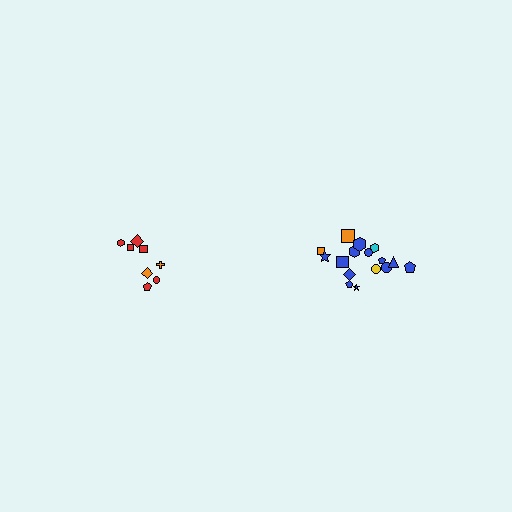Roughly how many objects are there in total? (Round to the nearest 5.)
Roughly 25 objects in total.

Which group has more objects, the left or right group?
The right group.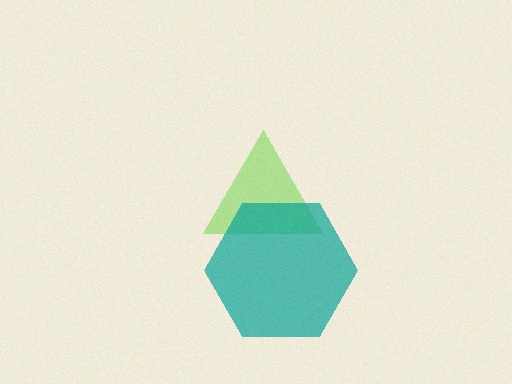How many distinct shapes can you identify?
There are 2 distinct shapes: a lime triangle, a teal hexagon.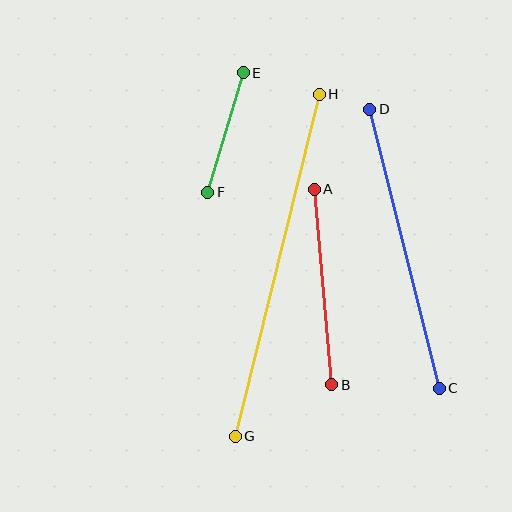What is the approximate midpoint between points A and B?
The midpoint is at approximately (323, 287) pixels.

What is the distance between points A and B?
The distance is approximately 196 pixels.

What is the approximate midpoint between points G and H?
The midpoint is at approximately (277, 265) pixels.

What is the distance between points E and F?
The distance is approximately 125 pixels.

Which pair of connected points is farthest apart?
Points G and H are farthest apart.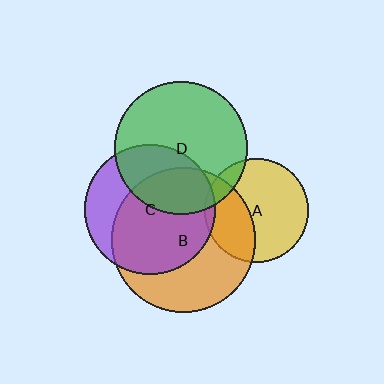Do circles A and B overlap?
Yes.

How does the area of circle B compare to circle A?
Approximately 1.9 times.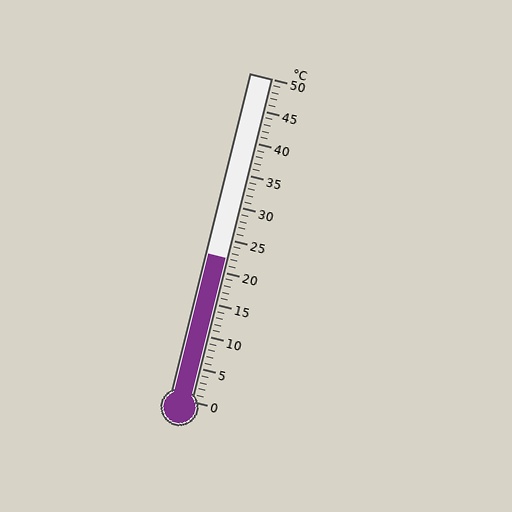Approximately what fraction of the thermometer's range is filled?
The thermometer is filled to approximately 45% of its range.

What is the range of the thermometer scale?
The thermometer scale ranges from 0°C to 50°C.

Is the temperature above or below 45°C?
The temperature is below 45°C.